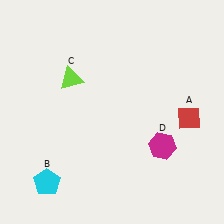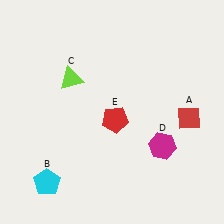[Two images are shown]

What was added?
A red pentagon (E) was added in Image 2.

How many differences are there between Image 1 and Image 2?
There is 1 difference between the two images.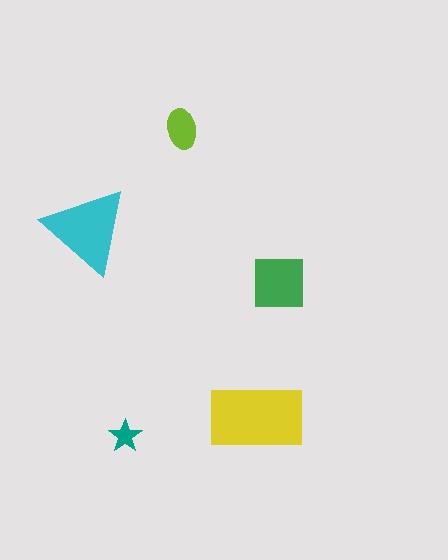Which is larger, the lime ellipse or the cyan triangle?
The cyan triangle.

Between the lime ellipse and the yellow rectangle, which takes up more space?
The yellow rectangle.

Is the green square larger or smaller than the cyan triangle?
Smaller.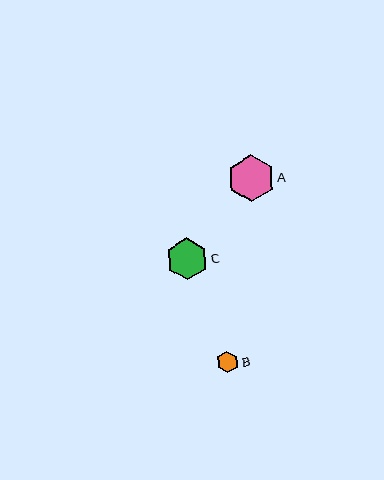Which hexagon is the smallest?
Hexagon B is the smallest with a size of approximately 22 pixels.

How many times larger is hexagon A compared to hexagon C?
Hexagon A is approximately 1.1 times the size of hexagon C.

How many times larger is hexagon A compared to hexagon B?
Hexagon A is approximately 2.2 times the size of hexagon B.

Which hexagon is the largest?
Hexagon A is the largest with a size of approximately 47 pixels.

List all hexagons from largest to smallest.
From largest to smallest: A, C, B.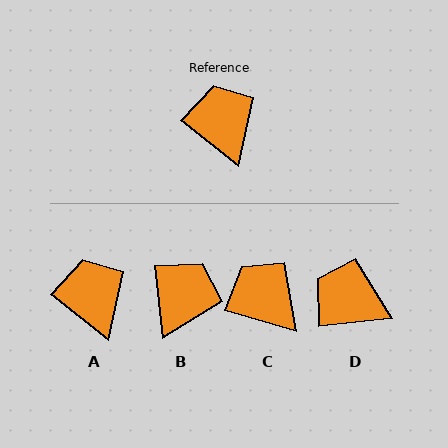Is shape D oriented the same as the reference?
No, it is off by about 44 degrees.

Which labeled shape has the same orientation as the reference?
A.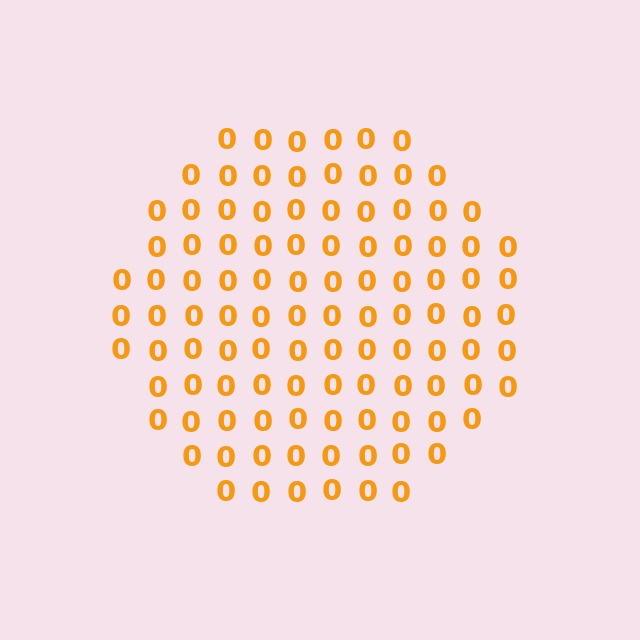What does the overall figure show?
The overall figure shows a circle.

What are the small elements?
The small elements are digit 0's.